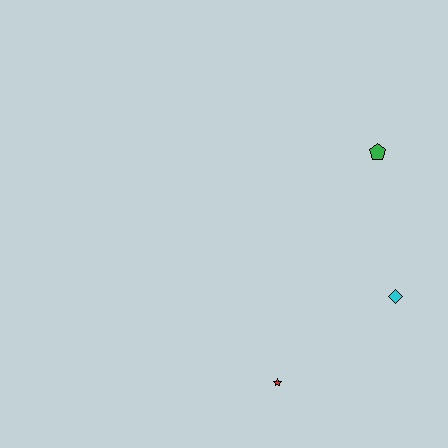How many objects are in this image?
There are 3 objects.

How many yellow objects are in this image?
There are no yellow objects.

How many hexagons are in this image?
There are no hexagons.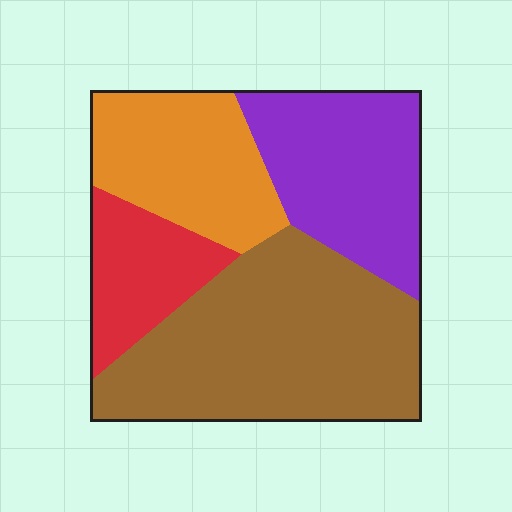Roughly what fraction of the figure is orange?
Orange takes up between a sixth and a third of the figure.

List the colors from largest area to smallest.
From largest to smallest: brown, purple, orange, red.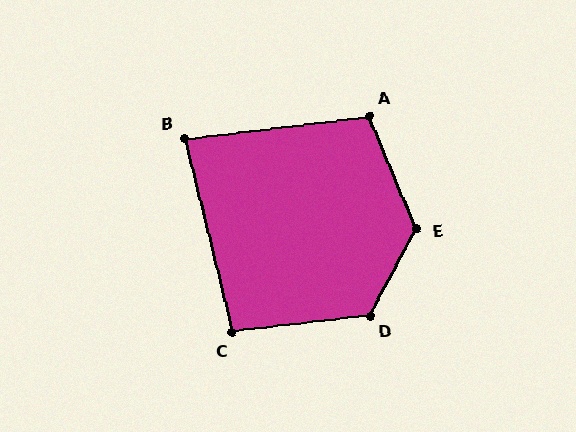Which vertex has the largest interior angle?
E, at approximately 129 degrees.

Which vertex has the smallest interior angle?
B, at approximately 83 degrees.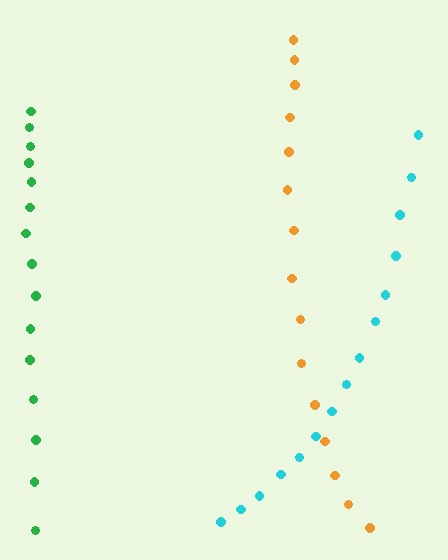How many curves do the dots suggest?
There are 3 distinct paths.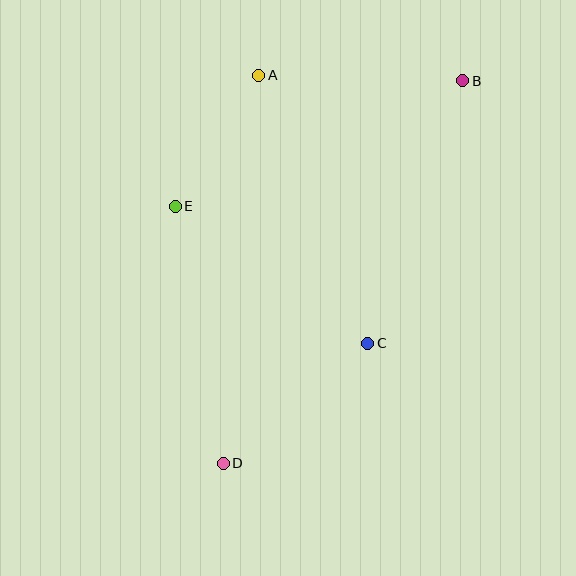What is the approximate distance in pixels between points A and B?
The distance between A and B is approximately 204 pixels.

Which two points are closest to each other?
Points A and E are closest to each other.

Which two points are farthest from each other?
Points B and D are farthest from each other.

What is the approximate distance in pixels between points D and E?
The distance between D and E is approximately 261 pixels.